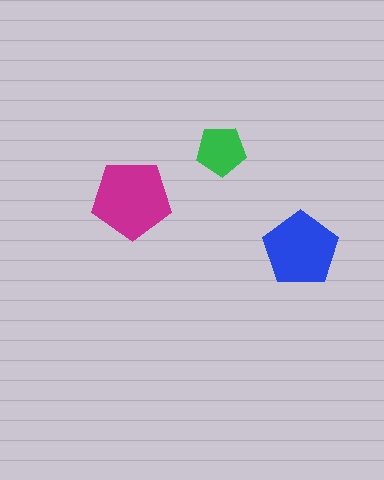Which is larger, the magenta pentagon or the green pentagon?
The magenta one.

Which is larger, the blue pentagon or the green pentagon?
The blue one.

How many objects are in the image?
There are 3 objects in the image.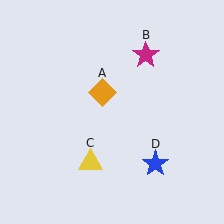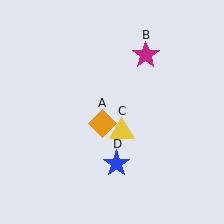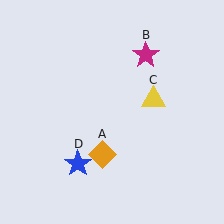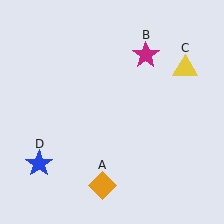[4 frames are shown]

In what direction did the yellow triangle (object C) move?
The yellow triangle (object C) moved up and to the right.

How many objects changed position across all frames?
3 objects changed position: orange diamond (object A), yellow triangle (object C), blue star (object D).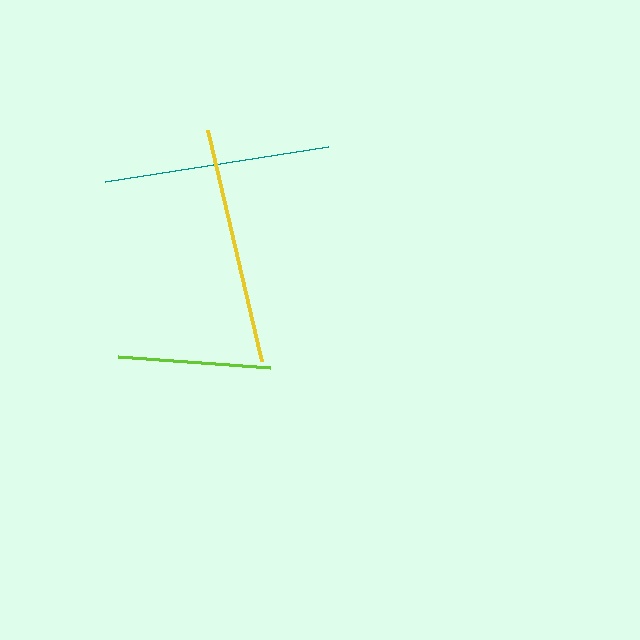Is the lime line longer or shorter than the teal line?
The teal line is longer than the lime line.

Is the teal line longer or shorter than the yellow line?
The yellow line is longer than the teal line.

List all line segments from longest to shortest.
From longest to shortest: yellow, teal, lime.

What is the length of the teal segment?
The teal segment is approximately 225 pixels long.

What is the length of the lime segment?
The lime segment is approximately 152 pixels long.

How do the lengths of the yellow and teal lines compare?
The yellow and teal lines are approximately the same length.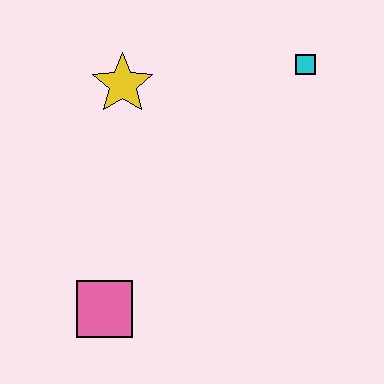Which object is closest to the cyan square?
The yellow star is closest to the cyan square.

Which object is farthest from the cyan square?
The pink square is farthest from the cyan square.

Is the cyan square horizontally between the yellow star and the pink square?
No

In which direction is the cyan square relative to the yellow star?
The cyan square is to the right of the yellow star.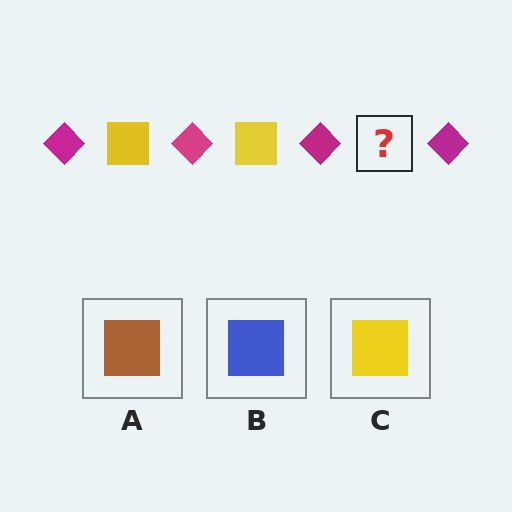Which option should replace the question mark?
Option C.